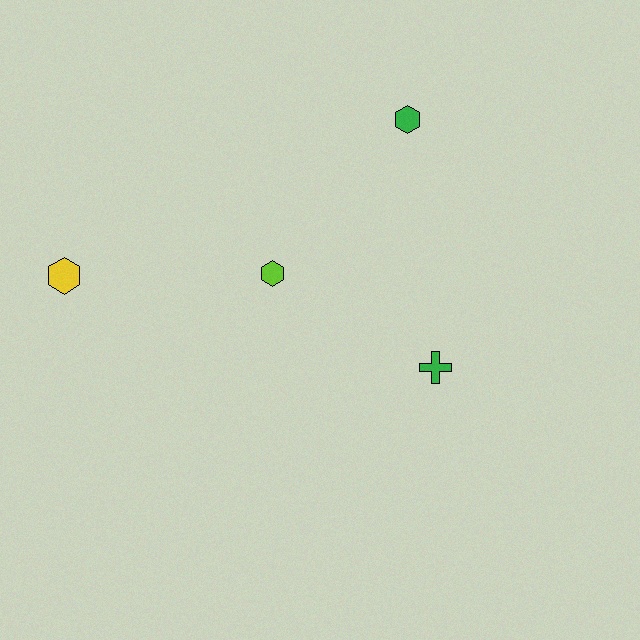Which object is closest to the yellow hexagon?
The lime hexagon is closest to the yellow hexagon.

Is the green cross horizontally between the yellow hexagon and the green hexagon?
No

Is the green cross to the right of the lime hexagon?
Yes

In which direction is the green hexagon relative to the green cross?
The green hexagon is above the green cross.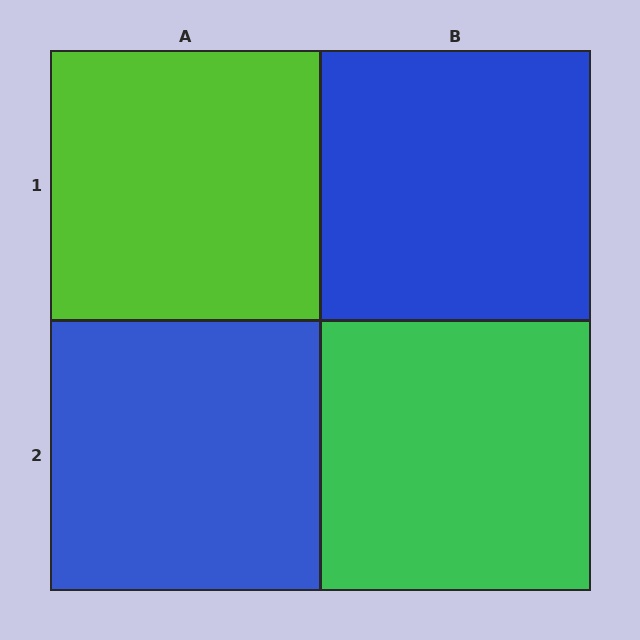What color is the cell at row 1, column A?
Lime.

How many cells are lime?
1 cell is lime.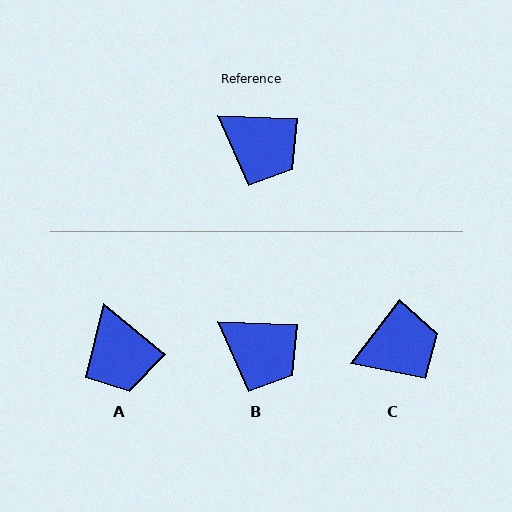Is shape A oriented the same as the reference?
No, it is off by about 37 degrees.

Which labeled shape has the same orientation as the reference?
B.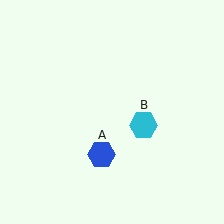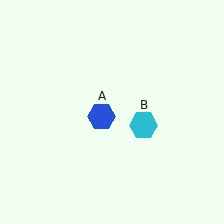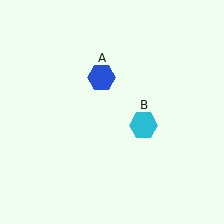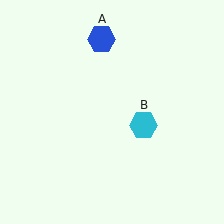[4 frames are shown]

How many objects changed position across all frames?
1 object changed position: blue hexagon (object A).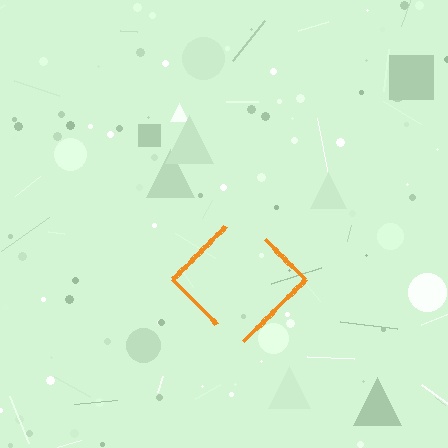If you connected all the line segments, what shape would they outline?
They would outline a diamond.